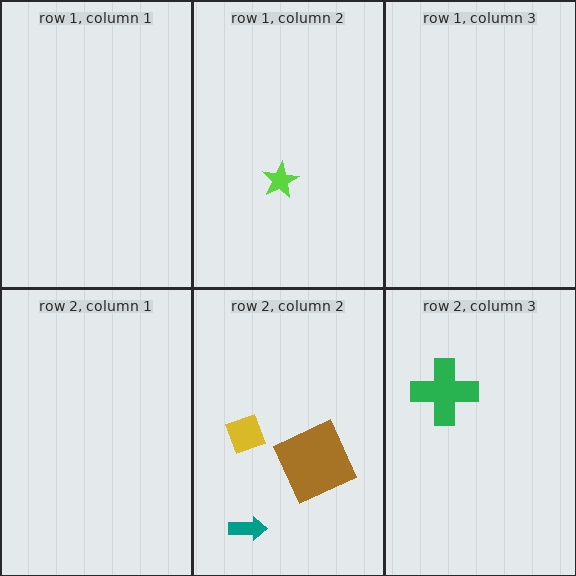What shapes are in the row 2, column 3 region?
The green cross.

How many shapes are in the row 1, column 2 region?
1.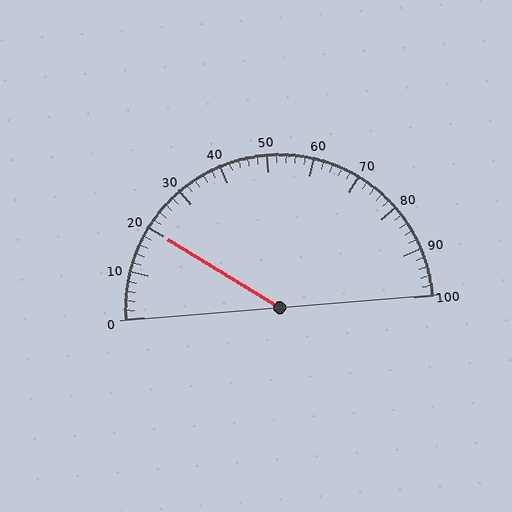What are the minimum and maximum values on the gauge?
The gauge ranges from 0 to 100.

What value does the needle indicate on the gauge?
The needle indicates approximately 20.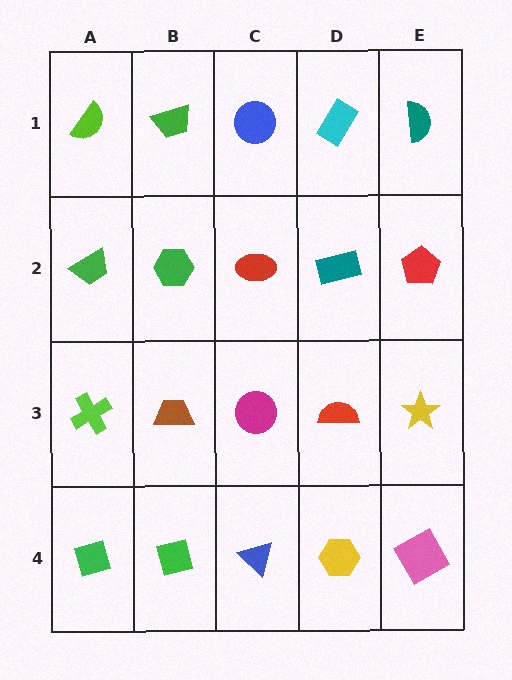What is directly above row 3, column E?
A red pentagon.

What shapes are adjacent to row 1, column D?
A teal rectangle (row 2, column D), a blue circle (row 1, column C), a teal semicircle (row 1, column E).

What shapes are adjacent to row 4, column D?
A red semicircle (row 3, column D), a blue triangle (row 4, column C), a pink square (row 4, column E).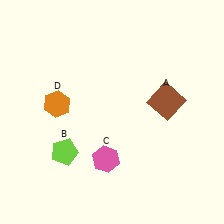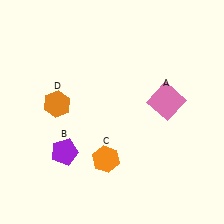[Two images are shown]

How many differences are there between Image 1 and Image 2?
There are 3 differences between the two images.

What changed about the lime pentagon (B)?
In Image 1, B is lime. In Image 2, it changed to purple.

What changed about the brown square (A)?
In Image 1, A is brown. In Image 2, it changed to pink.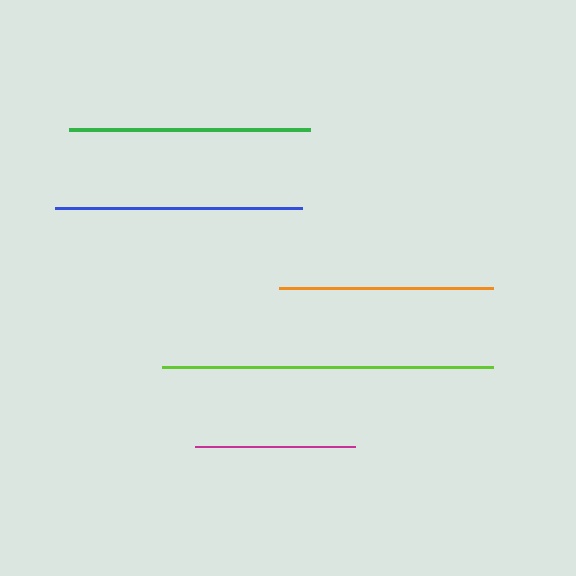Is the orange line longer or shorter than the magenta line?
The orange line is longer than the magenta line.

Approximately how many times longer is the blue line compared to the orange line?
The blue line is approximately 1.2 times the length of the orange line.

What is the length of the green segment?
The green segment is approximately 241 pixels long.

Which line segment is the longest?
The lime line is the longest at approximately 330 pixels.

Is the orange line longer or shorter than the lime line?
The lime line is longer than the orange line.